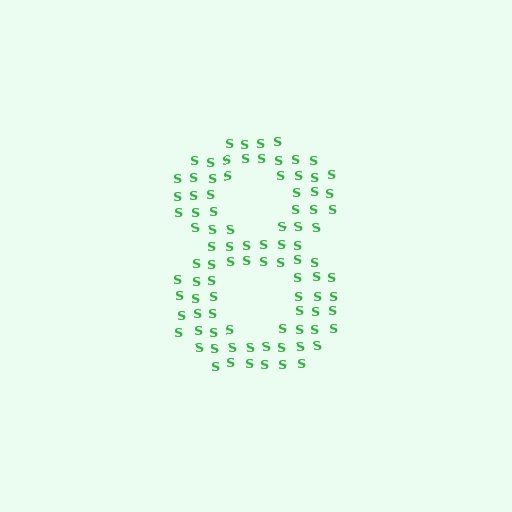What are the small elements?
The small elements are letter S's.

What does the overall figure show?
The overall figure shows the digit 8.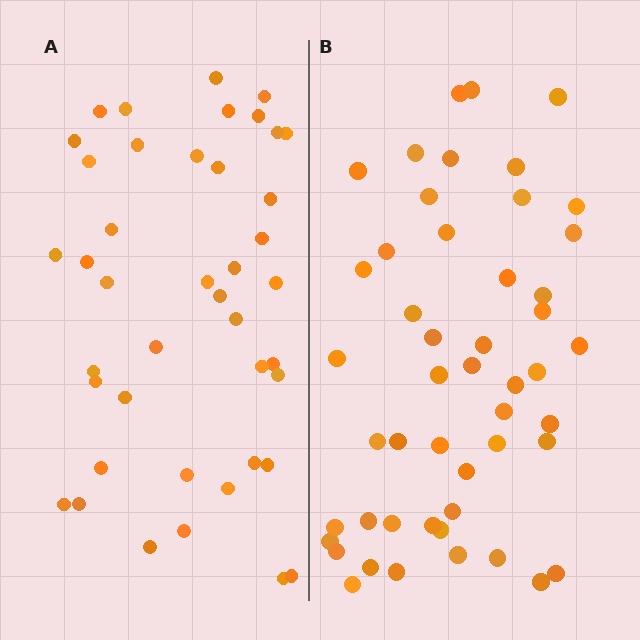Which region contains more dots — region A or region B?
Region B (the right region) has more dots.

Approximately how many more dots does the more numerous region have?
Region B has roughly 8 or so more dots than region A.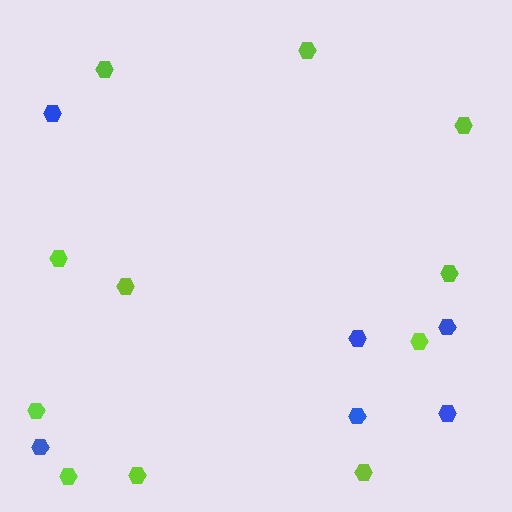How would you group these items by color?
There are 2 groups: one group of blue hexagons (6) and one group of lime hexagons (11).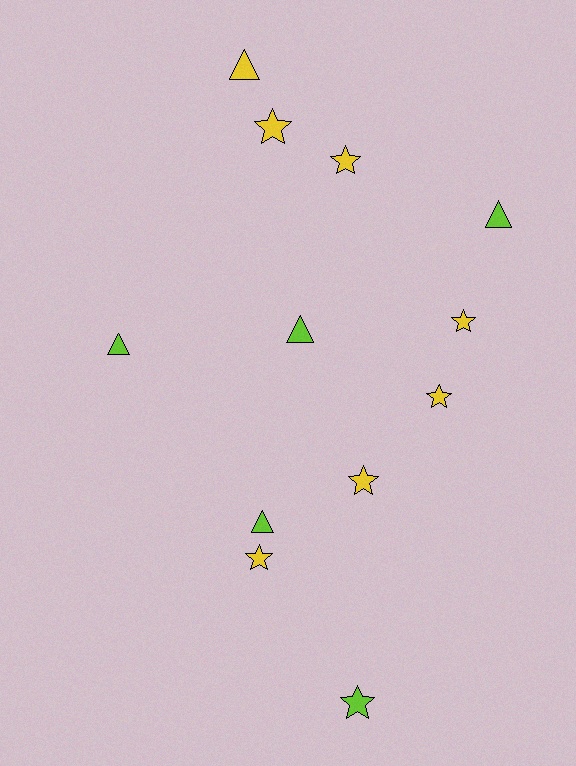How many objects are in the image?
There are 12 objects.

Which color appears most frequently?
Yellow, with 7 objects.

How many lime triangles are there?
There are 4 lime triangles.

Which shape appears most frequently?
Star, with 7 objects.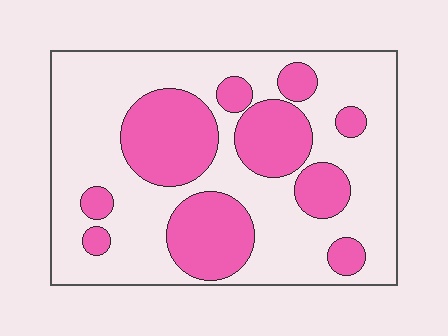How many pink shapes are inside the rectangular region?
10.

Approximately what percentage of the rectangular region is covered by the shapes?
Approximately 35%.